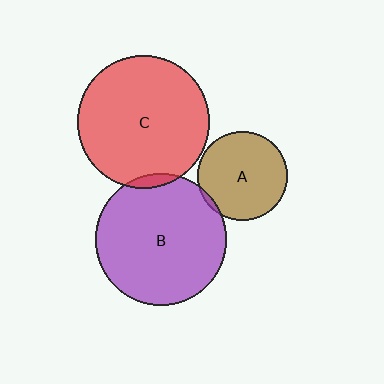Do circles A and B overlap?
Yes.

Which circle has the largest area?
Circle C (red).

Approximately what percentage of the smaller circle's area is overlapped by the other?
Approximately 5%.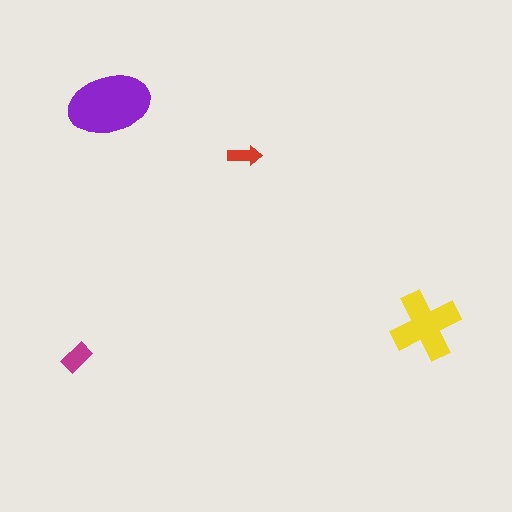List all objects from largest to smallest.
The purple ellipse, the yellow cross, the magenta rectangle, the red arrow.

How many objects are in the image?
There are 4 objects in the image.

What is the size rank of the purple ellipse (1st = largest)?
1st.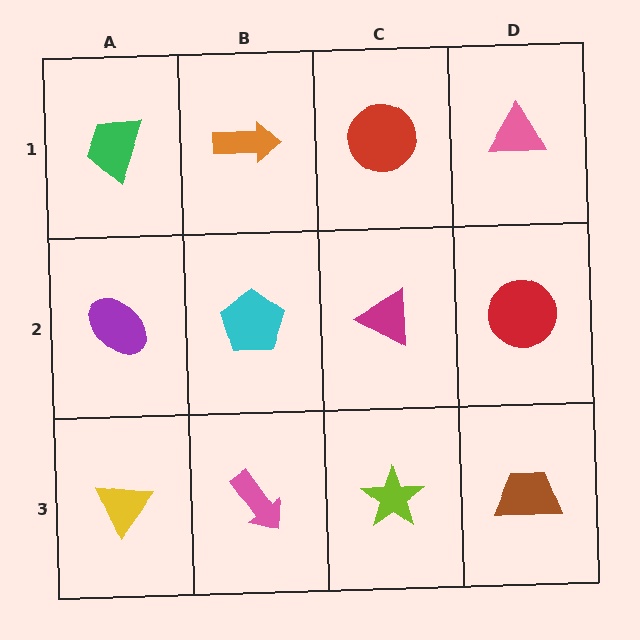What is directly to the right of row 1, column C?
A pink triangle.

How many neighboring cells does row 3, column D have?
2.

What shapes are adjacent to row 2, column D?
A pink triangle (row 1, column D), a brown trapezoid (row 3, column D), a magenta triangle (row 2, column C).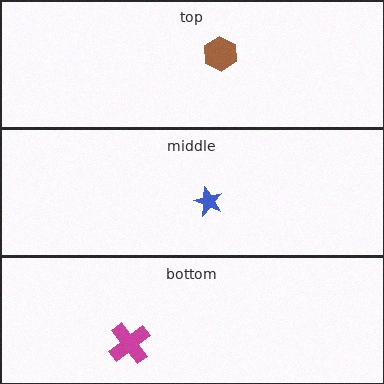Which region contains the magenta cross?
The bottom region.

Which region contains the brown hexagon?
The top region.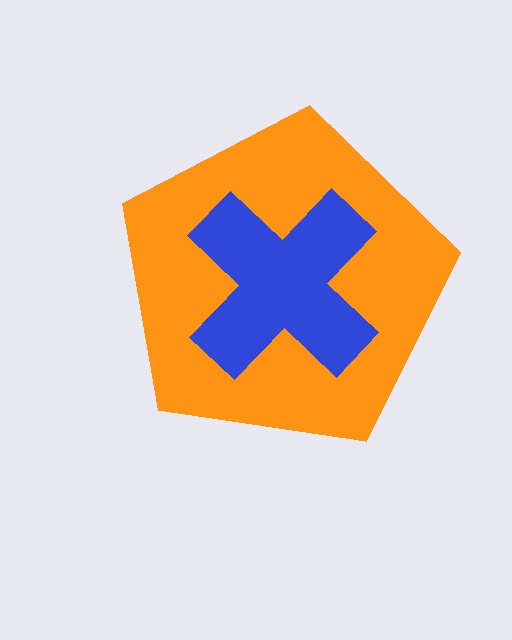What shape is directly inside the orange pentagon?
The blue cross.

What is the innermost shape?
The blue cross.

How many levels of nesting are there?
2.